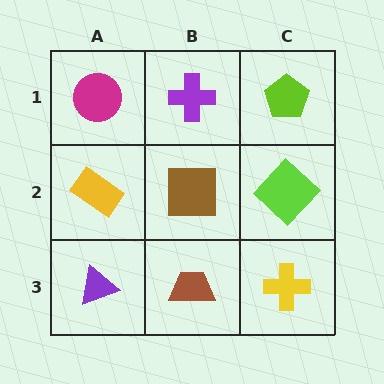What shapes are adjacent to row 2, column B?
A purple cross (row 1, column B), a brown trapezoid (row 3, column B), a yellow rectangle (row 2, column A), a lime diamond (row 2, column C).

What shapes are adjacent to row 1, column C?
A lime diamond (row 2, column C), a purple cross (row 1, column B).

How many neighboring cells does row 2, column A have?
3.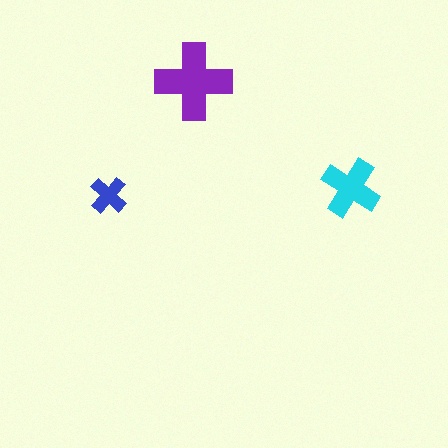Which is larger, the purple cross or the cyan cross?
The purple one.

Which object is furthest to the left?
The blue cross is leftmost.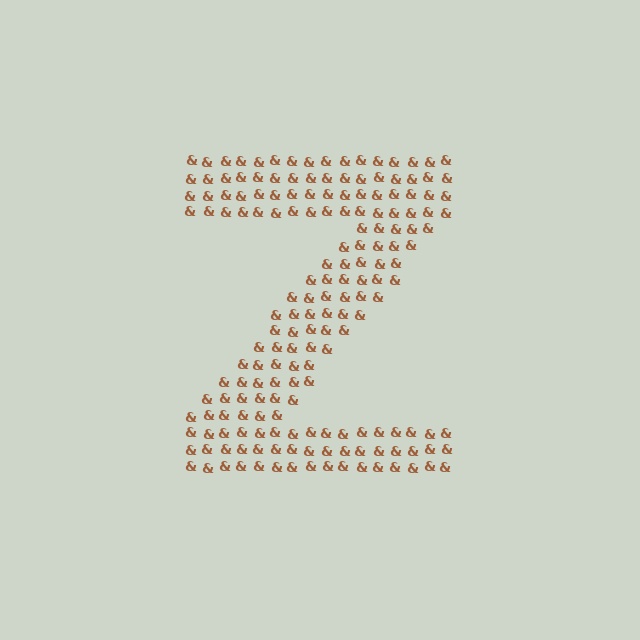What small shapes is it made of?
It is made of small ampersands.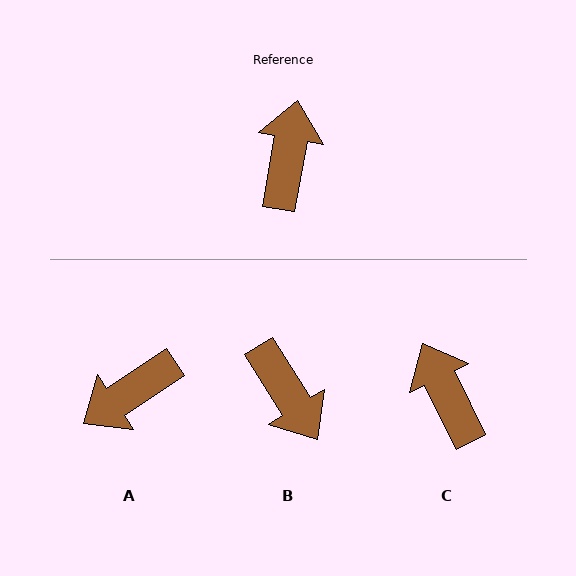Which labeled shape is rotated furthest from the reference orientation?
B, about 138 degrees away.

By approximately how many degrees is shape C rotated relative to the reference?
Approximately 36 degrees counter-clockwise.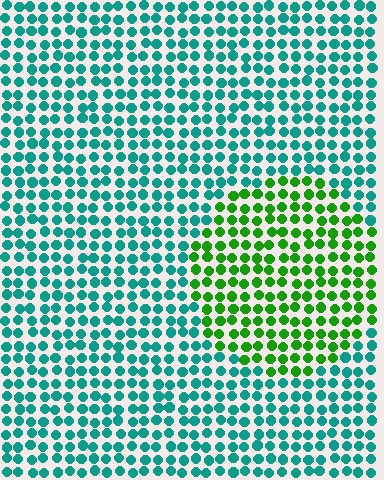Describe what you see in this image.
The image is filled with small teal elements in a uniform arrangement. A circle-shaped region is visible where the elements are tinted to a slightly different hue, forming a subtle color boundary.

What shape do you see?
I see a circle.